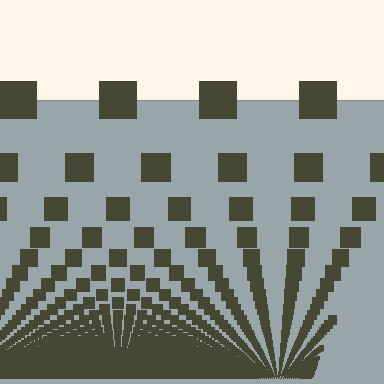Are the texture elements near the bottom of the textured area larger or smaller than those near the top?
Smaller. The gradient is inverted — elements near the bottom are smaller and denser.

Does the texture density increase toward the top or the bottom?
Density increases toward the bottom.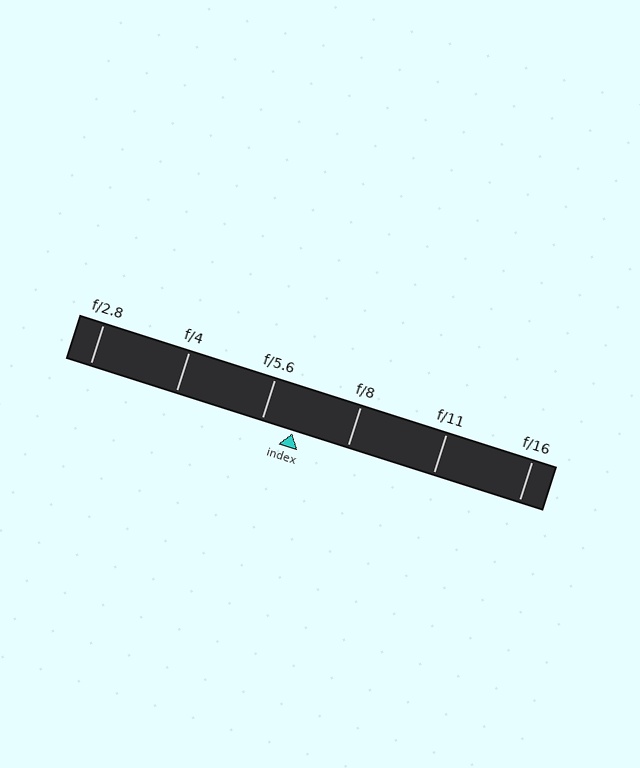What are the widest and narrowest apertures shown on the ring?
The widest aperture shown is f/2.8 and the narrowest is f/16.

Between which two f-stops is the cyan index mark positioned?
The index mark is between f/5.6 and f/8.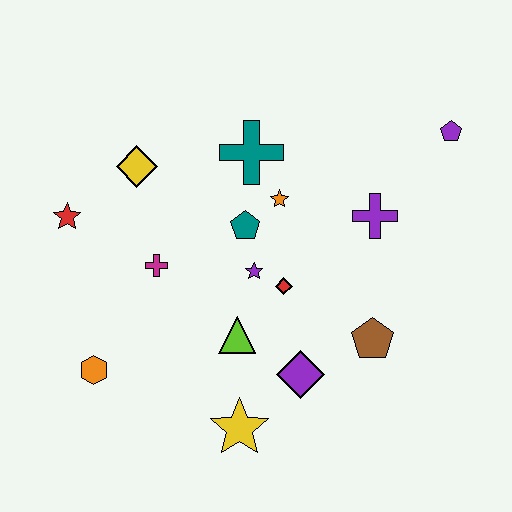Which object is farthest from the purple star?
The purple pentagon is farthest from the purple star.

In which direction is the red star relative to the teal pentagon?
The red star is to the left of the teal pentagon.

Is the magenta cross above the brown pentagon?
Yes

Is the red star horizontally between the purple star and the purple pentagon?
No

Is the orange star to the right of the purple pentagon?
No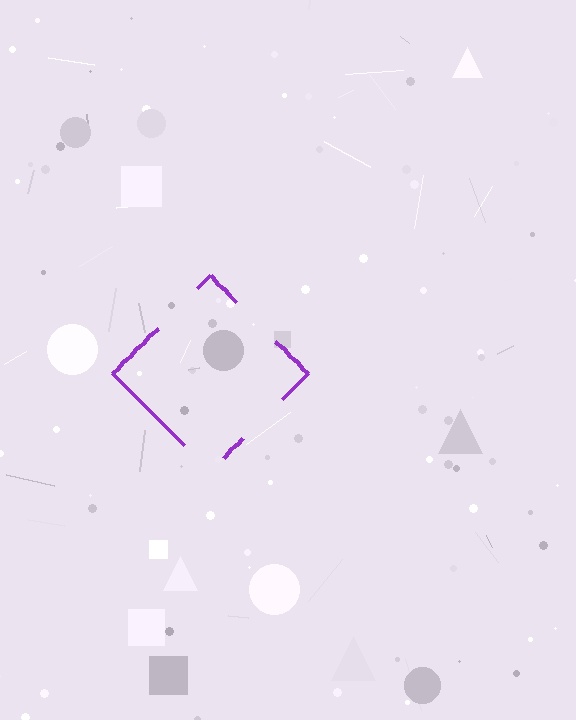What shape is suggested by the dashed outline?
The dashed outline suggests a diamond.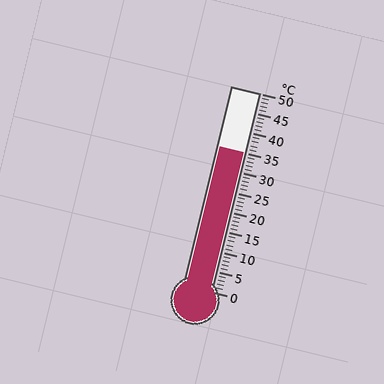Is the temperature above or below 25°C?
The temperature is above 25°C.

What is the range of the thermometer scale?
The thermometer scale ranges from 0°C to 50°C.